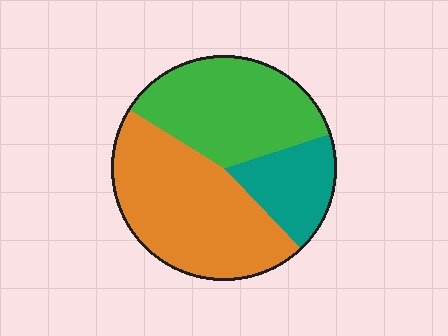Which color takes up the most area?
Orange, at roughly 45%.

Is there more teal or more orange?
Orange.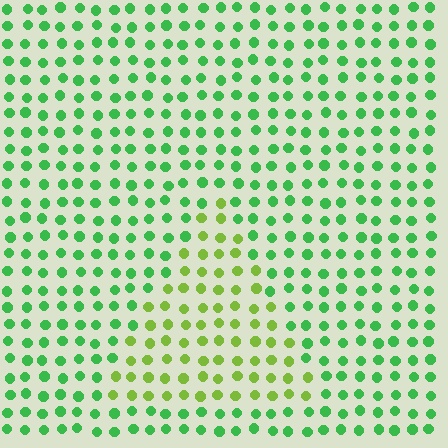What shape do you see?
I see a triangle.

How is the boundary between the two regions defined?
The boundary is defined purely by a slight shift in hue (about 39 degrees). Spacing, size, and orientation are identical on both sides.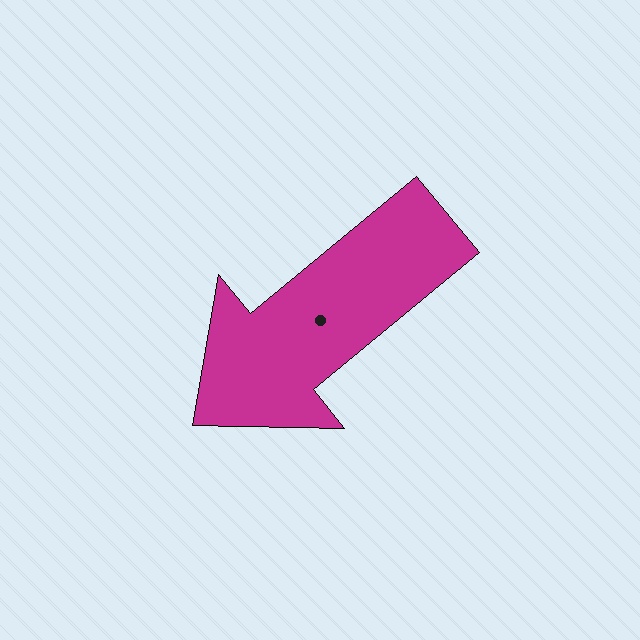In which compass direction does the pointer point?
Southwest.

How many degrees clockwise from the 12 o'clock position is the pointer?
Approximately 230 degrees.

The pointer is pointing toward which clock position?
Roughly 8 o'clock.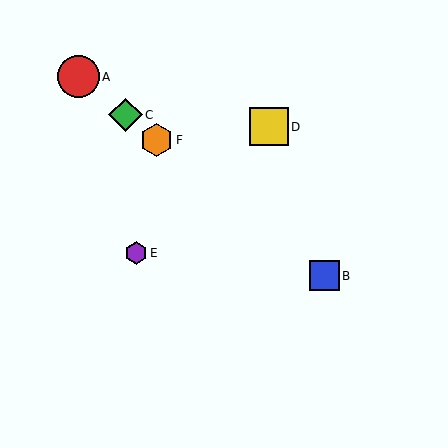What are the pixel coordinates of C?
Object C is at (125, 115).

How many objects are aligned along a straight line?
4 objects (A, B, C, F) are aligned along a straight line.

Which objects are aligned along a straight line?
Objects A, B, C, F are aligned along a straight line.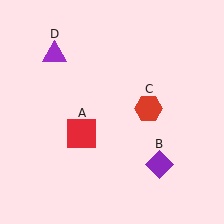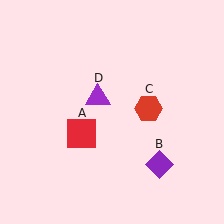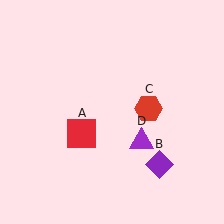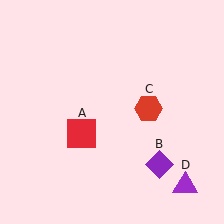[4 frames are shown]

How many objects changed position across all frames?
1 object changed position: purple triangle (object D).